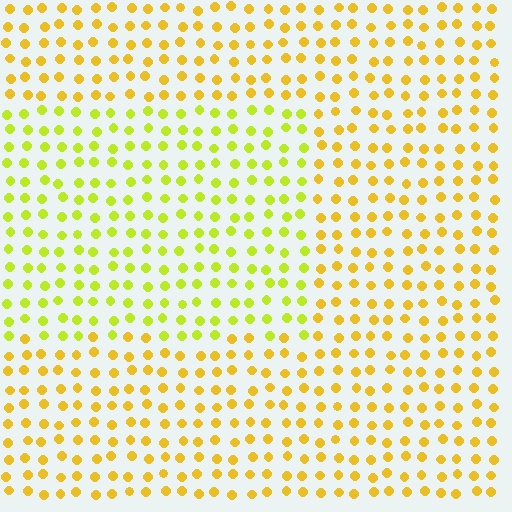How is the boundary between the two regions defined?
The boundary is defined purely by a slight shift in hue (about 28 degrees). Spacing, size, and orientation are identical on both sides.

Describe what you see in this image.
The image is filled with small yellow elements in a uniform arrangement. A rectangle-shaped region is visible where the elements are tinted to a slightly different hue, forming a subtle color boundary.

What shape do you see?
I see a rectangle.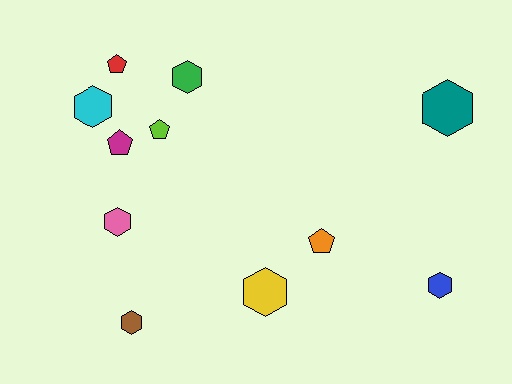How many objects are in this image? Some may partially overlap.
There are 11 objects.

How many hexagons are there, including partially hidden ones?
There are 7 hexagons.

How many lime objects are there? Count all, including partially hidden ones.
There is 1 lime object.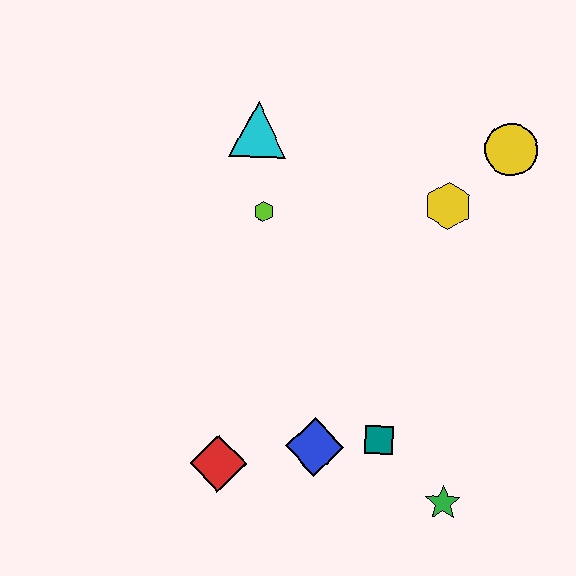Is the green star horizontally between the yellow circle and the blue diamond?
Yes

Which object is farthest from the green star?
The cyan triangle is farthest from the green star.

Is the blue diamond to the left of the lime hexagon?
No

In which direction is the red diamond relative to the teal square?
The red diamond is to the left of the teal square.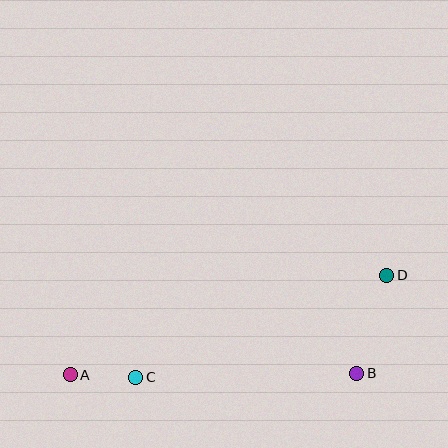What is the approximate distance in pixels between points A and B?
The distance between A and B is approximately 286 pixels.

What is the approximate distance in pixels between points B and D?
The distance between B and D is approximately 103 pixels.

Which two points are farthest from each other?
Points A and D are farthest from each other.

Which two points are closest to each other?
Points A and C are closest to each other.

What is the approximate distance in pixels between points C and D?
The distance between C and D is approximately 271 pixels.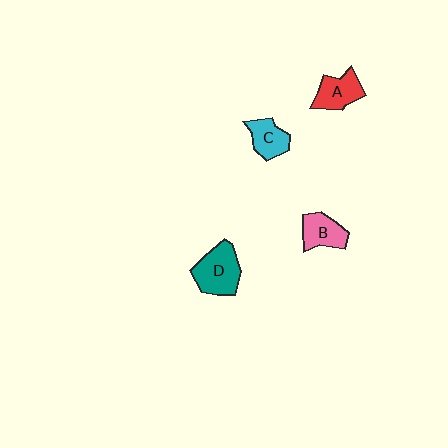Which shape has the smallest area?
Shape C (cyan).